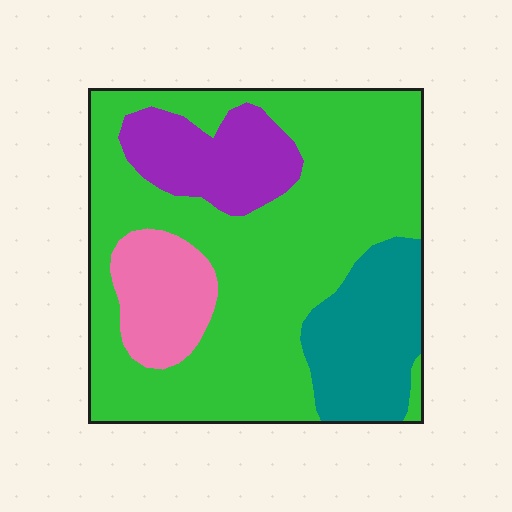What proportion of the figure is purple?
Purple takes up less than a sixth of the figure.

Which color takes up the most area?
Green, at roughly 60%.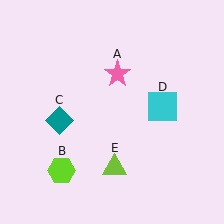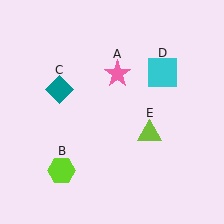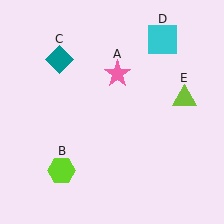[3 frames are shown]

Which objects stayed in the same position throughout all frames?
Pink star (object A) and lime hexagon (object B) remained stationary.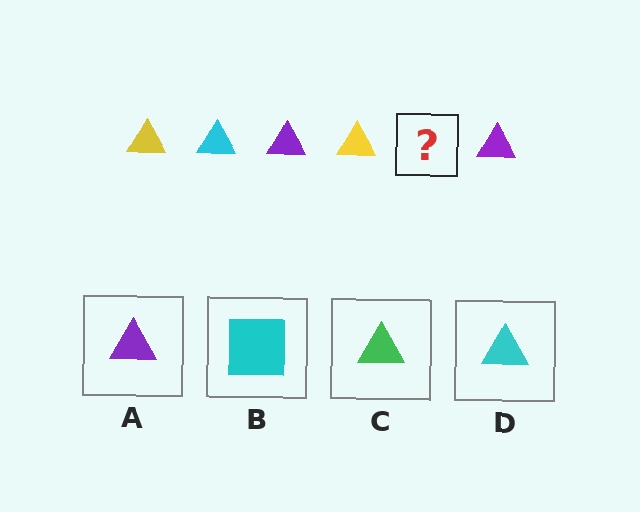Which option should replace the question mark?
Option D.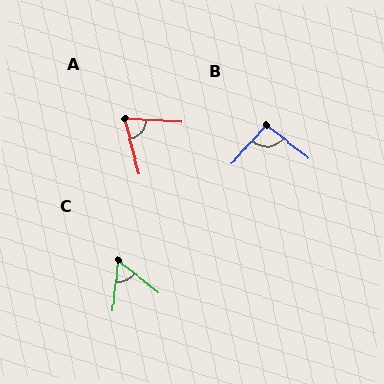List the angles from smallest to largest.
C (57°), A (71°), B (93°).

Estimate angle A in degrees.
Approximately 71 degrees.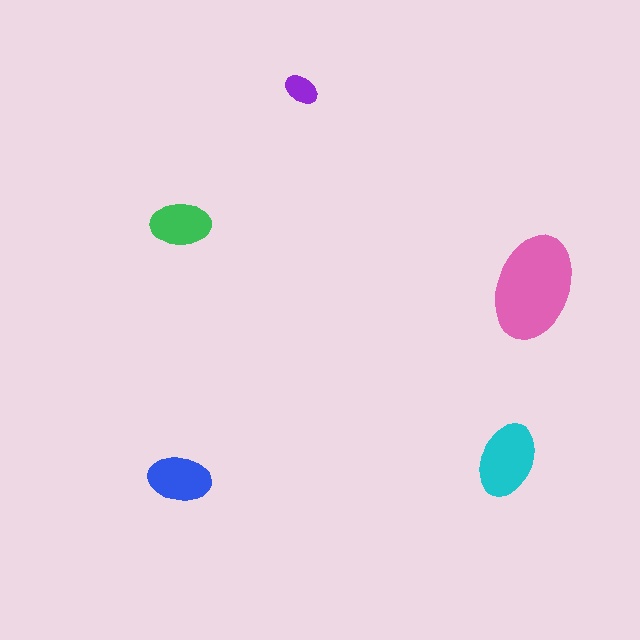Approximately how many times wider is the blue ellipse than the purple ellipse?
About 2 times wider.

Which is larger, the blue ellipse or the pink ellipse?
The pink one.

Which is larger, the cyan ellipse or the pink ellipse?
The pink one.